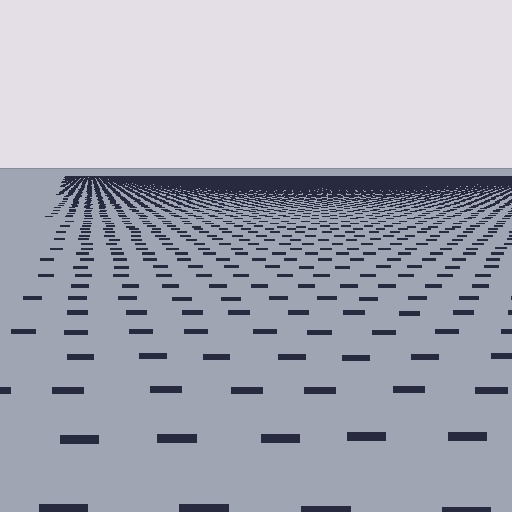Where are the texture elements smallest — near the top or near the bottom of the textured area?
Near the top.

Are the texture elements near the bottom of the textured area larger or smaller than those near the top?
Larger. Near the bottom, elements are closer to the viewer and appear at a bigger on-screen size.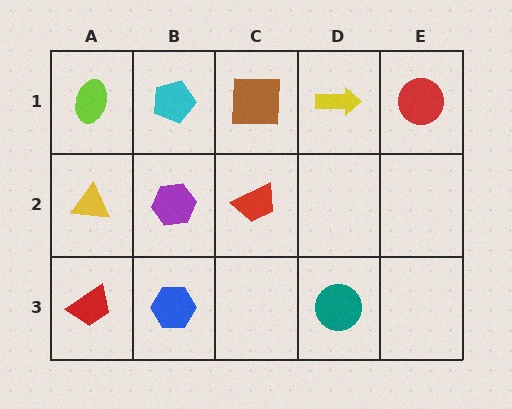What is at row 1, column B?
A cyan pentagon.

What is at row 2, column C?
A red trapezoid.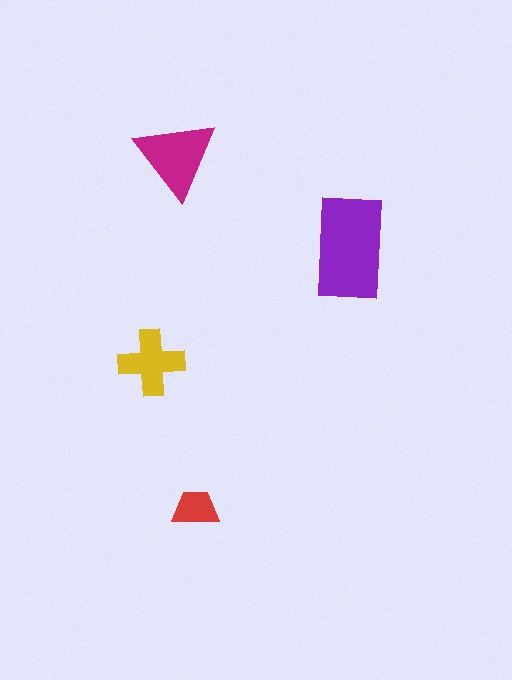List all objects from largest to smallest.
The purple rectangle, the magenta triangle, the yellow cross, the red trapezoid.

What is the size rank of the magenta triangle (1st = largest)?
2nd.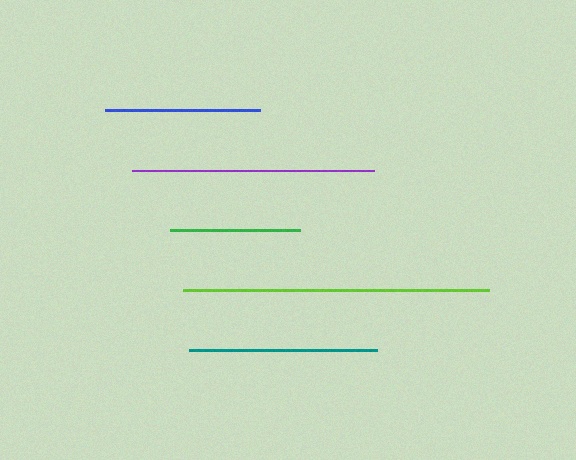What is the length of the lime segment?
The lime segment is approximately 306 pixels long.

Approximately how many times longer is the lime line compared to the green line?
The lime line is approximately 2.4 times the length of the green line.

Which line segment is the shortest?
The green line is the shortest at approximately 130 pixels.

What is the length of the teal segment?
The teal segment is approximately 187 pixels long.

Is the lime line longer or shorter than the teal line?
The lime line is longer than the teal line.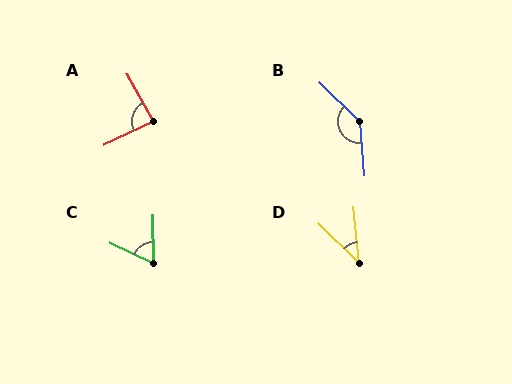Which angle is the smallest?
D, at approximately 40 degrees.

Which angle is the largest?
B, at approximately 140 degrees.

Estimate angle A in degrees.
Approximately 86 degrees.